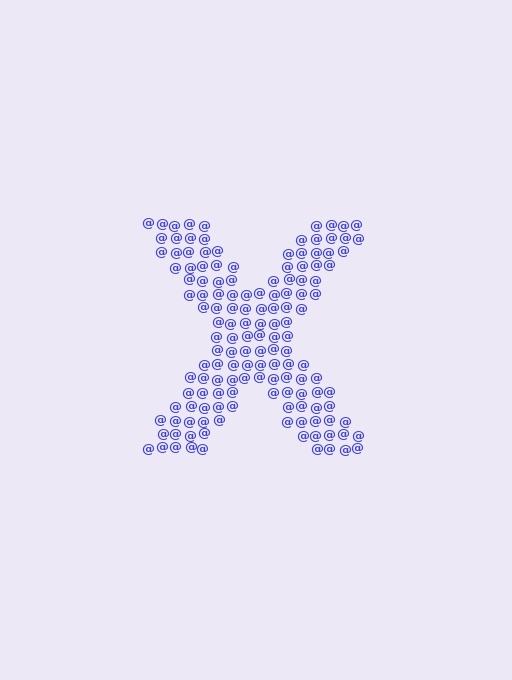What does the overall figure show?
The overall figure shows the letter X.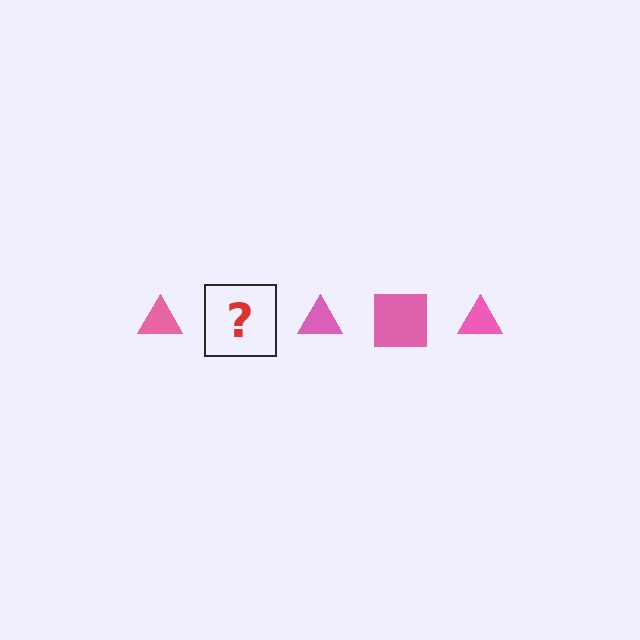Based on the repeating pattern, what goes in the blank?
The blank should be a pink square.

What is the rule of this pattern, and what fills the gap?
The rule is that the pattern cycles through triangle, square shapes in pink. The gap should be filled with a pink square.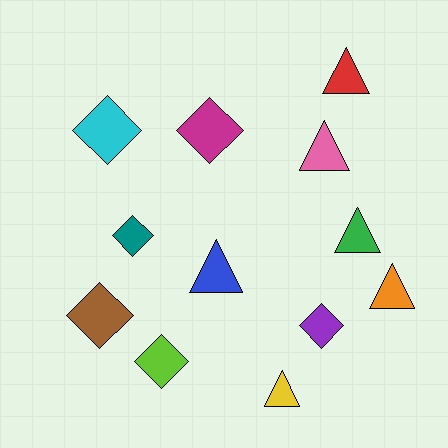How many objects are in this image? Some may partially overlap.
There are 12 objects.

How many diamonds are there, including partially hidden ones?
There are 6 diamonds.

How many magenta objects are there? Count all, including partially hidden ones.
There is 1 magenta object.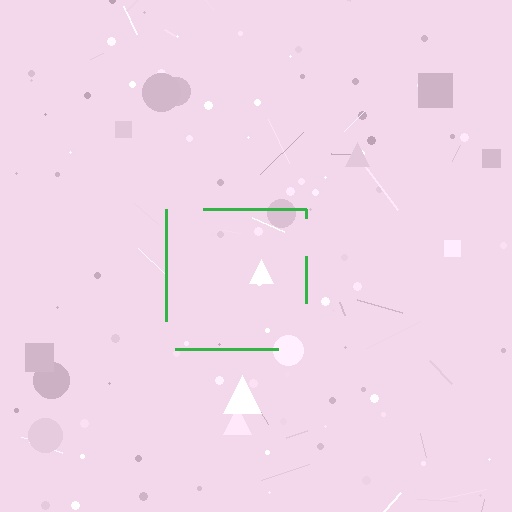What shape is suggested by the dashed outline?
The dashed outline suggests a square.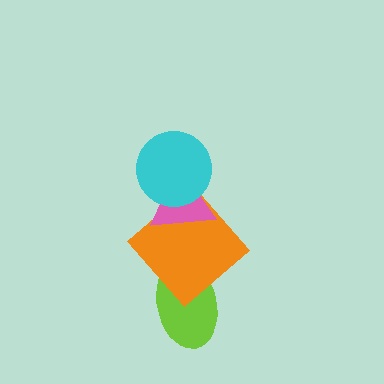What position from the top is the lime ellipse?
The lime ellipse is 4th from the top.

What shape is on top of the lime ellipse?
The orange diamond is on top of the lime ellipse.